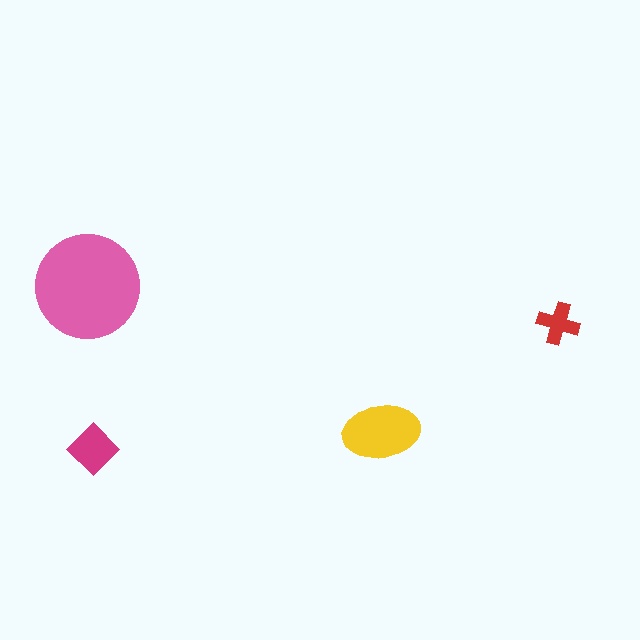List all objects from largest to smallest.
The pink circle, the yellow ellipse, the magenta diamond, the red cross.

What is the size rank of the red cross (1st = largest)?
4th.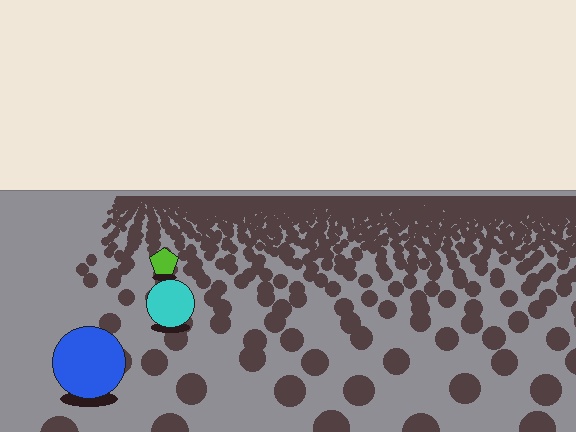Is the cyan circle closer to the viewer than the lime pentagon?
Yes. The cyan circle is closer — you can tell from the texture gradient: the ground texture is coarser near it.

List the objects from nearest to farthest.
From nearest to farthest: the blue circle, the cyan circle, the lime pentagon.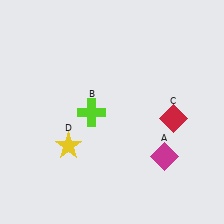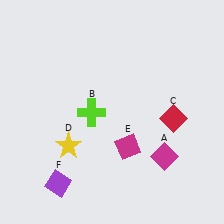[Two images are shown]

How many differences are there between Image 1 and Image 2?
There are 2 differences between the two images.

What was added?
A magenta diamond (E), a purple diamond (F) were added in Image 2.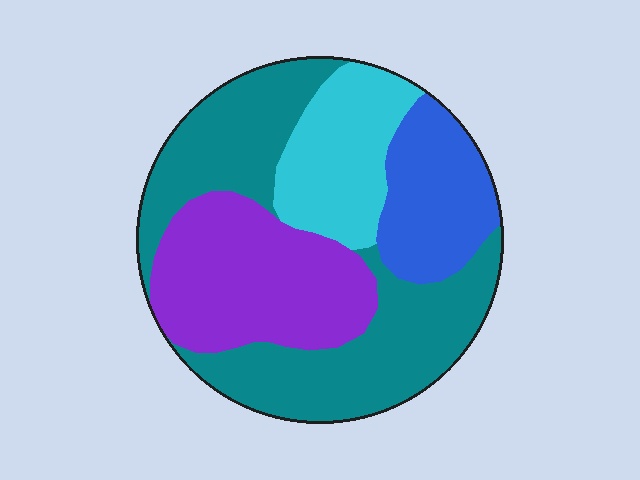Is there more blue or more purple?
Purple.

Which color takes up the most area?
Teal, at roughly 40%.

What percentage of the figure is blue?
Blue covers about 15% of the figure.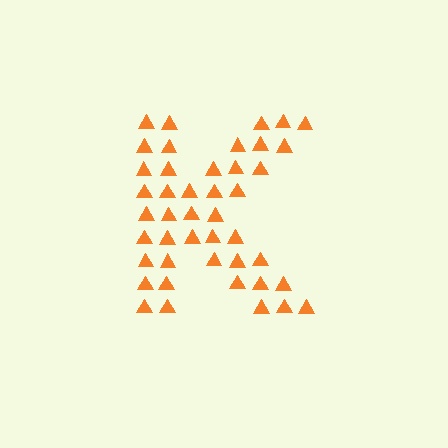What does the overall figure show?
The overall figure shows the letter K.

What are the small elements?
The small elements are triangles.